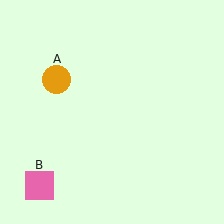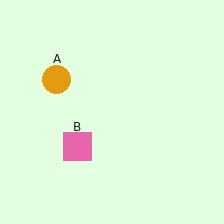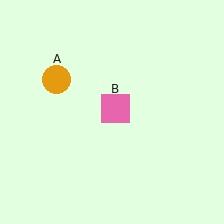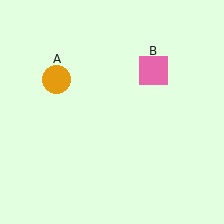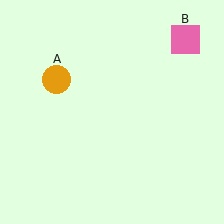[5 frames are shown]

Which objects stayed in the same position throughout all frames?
Orange circle (object A) remained stationary.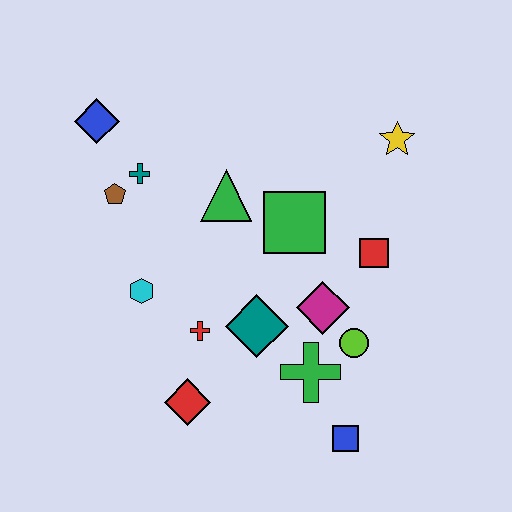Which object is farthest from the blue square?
The blue diamond is farthest from the blue square.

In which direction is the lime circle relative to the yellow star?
The lime circle is below the yellow star.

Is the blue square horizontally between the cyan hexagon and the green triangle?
No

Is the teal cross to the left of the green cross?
Yes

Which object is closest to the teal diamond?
The red cross is closest to the teal diamond.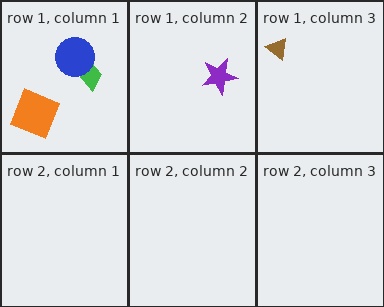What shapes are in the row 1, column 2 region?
The purple star.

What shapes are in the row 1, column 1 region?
The green trapezoid, the orange square, the blue circle.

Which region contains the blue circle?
The row 1, column 1 region.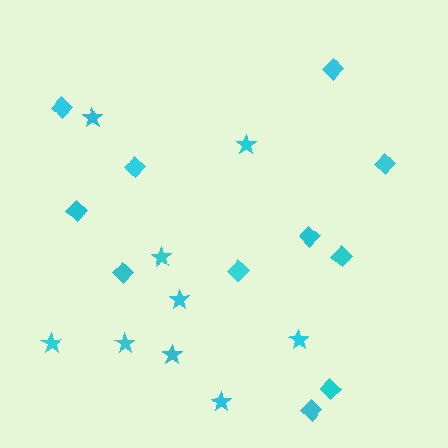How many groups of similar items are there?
There are 2 groups: one group of diamonds (11) and one group of stars (9).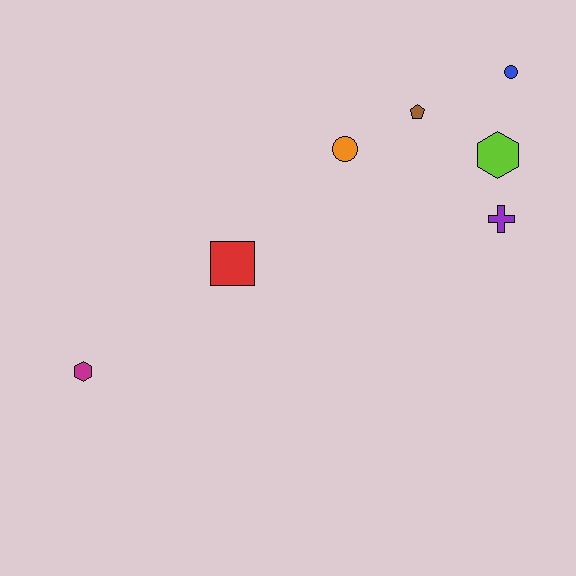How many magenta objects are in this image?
There is 1 magenta object.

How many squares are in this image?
There is 1 square.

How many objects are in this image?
There are 7 objects.